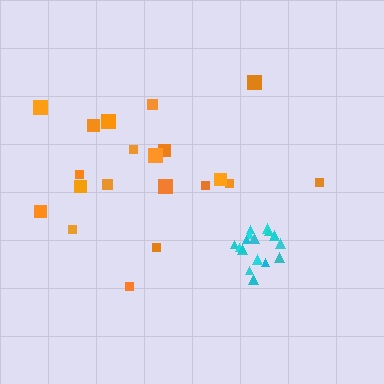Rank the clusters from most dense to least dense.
cyan, orange.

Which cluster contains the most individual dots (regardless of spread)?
Orange (20).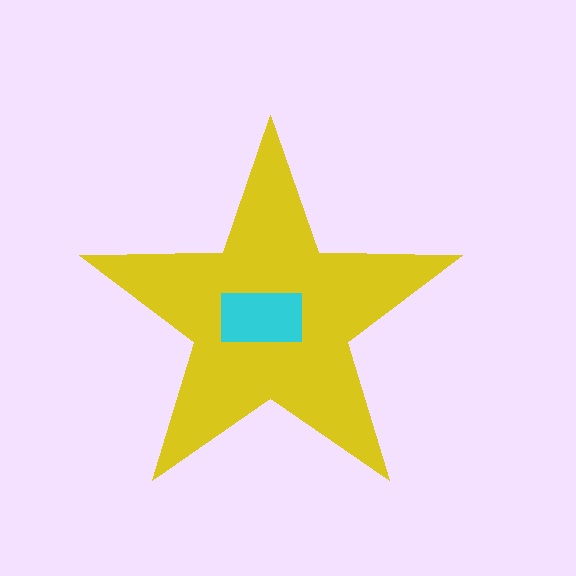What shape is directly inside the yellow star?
The cyan rectangle.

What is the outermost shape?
The yellow star.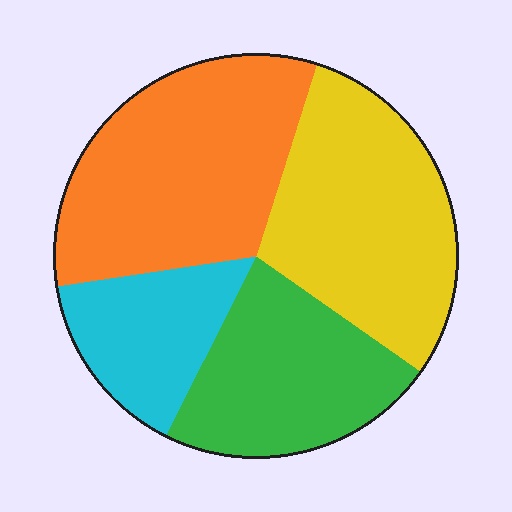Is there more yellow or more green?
Yellow.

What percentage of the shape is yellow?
Yellow covers 30% of the shape.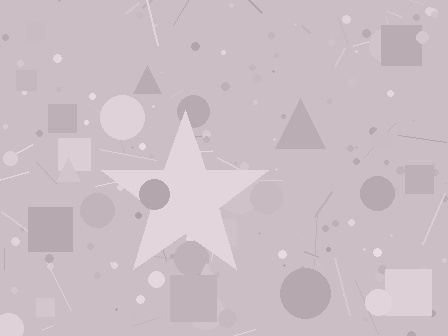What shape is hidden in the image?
A star is hidden in the image.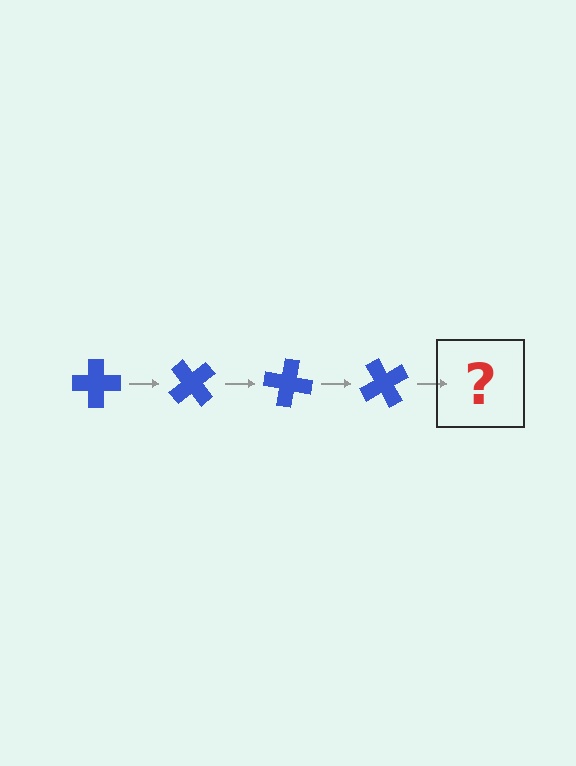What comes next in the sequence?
The next element should be a blue cross rotated 200 degrees.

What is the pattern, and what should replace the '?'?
The pattern is that the cross rotates 50 degrees each step. The '?' should be a blue cross rotated 200 degrees.